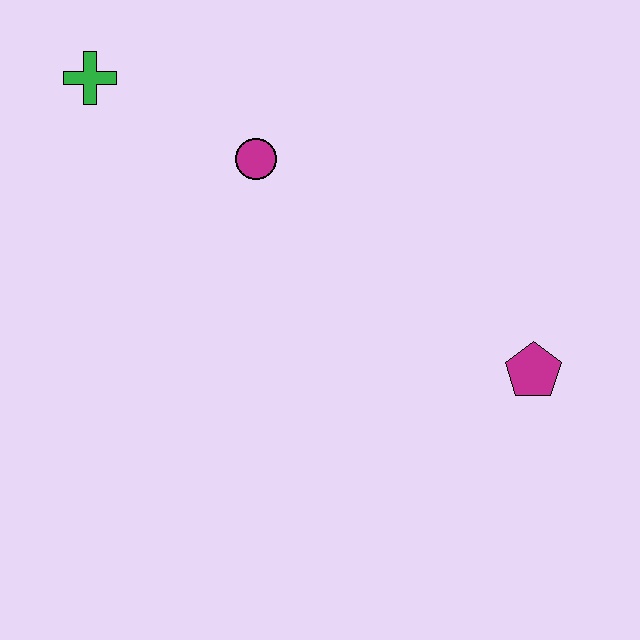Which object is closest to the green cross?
The magenta circle is closest to the green cross.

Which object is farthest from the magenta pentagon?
The green cross is farthest from the magenta pentagon.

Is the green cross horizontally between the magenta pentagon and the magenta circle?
No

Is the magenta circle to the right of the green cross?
Yes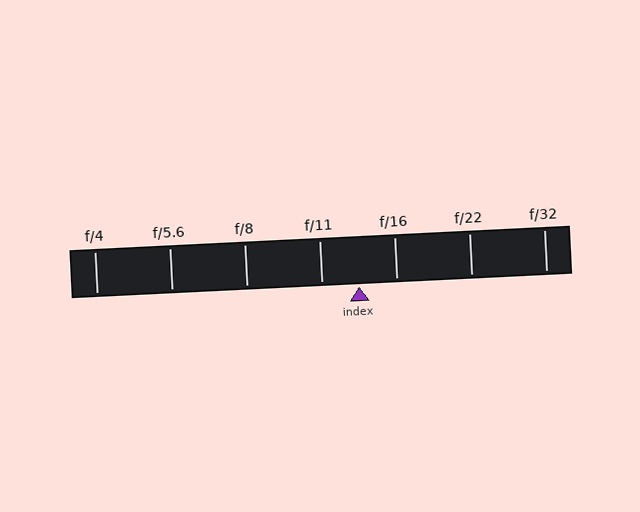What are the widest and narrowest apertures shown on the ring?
The widest aperture shown is f/4 and the narrowest is f/32.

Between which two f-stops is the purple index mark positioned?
The index mark is between f/11 and f/16.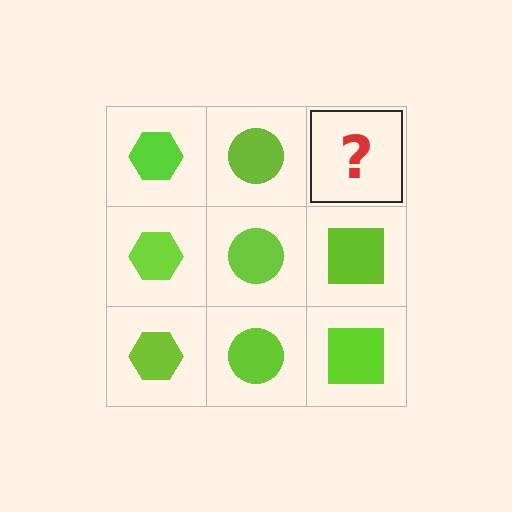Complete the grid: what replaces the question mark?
The question mark should be replaced with a lime square.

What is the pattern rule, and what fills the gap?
The rule is that each column has a consistent shape. The gap should be filled with a lime square.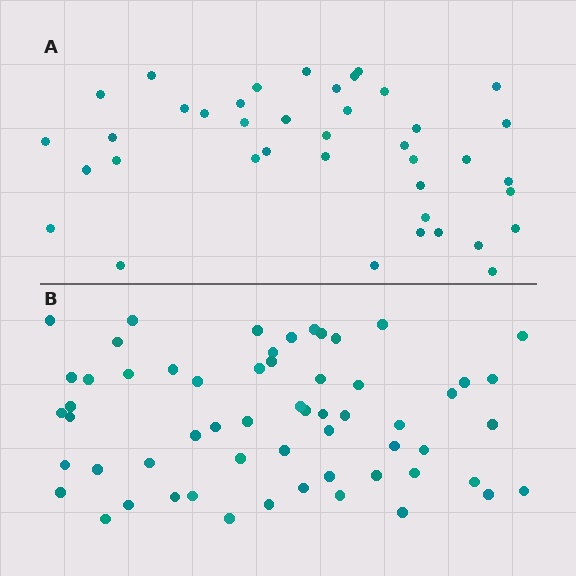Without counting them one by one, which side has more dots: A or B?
Region B (the bottom region) has more dots.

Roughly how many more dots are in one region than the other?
Region B has approximately 20 more dots than region A.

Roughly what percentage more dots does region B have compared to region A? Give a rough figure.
About 50% more.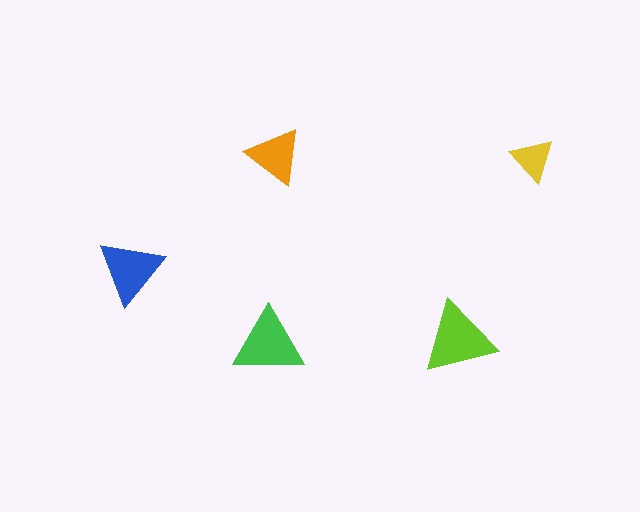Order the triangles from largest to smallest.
the lime one, the green one, the blue one, the orange one, the yellow one.